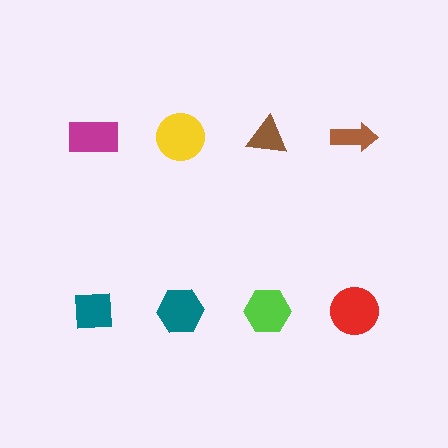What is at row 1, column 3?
A brown triangle.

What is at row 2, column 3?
A lime hexagon.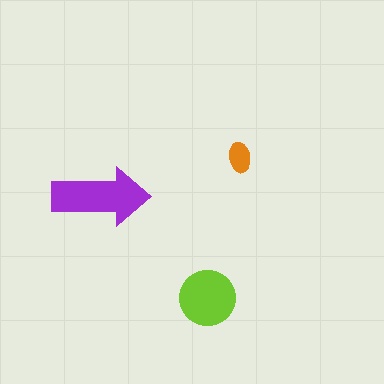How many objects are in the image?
There are 3 objects in the image.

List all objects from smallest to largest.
The orange ellipse, the lime circle, the purple arrow.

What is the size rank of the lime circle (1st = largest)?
2nd.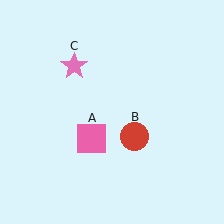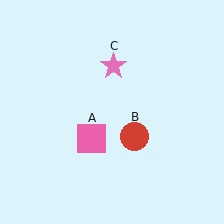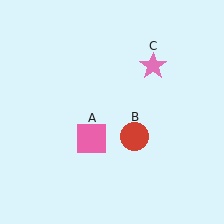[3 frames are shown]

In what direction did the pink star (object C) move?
The pink star (object C) moved right.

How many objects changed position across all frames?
1 object changed position: pink star (object C).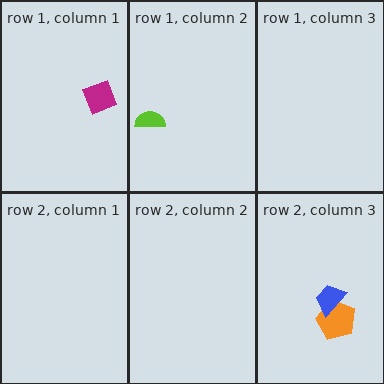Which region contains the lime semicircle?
The row 1, column 2 region.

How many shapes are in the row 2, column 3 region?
2.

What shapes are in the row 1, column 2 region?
The lime semicircle.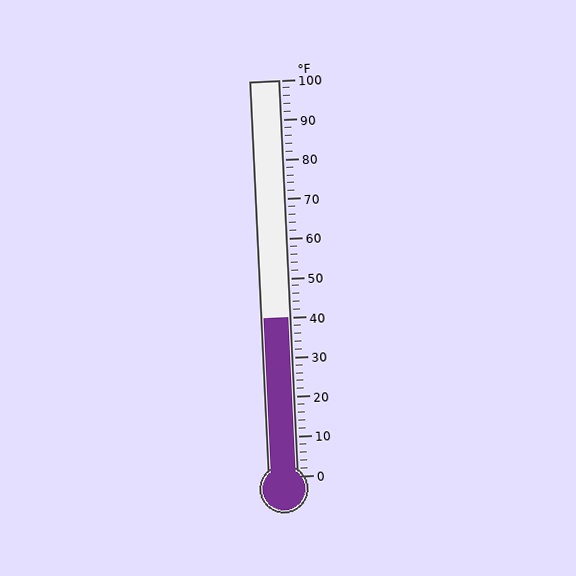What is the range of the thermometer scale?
The thermometer scale ranges from 0°F to 100°F.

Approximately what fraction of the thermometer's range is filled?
The thermometer is filled to approximately 40% of its range.